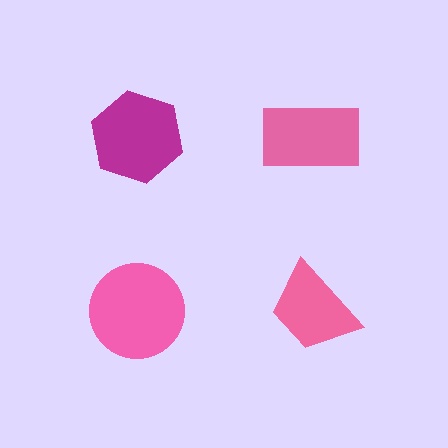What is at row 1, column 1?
A magenta hexagon.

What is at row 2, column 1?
A pink circle.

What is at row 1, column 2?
A pink rectangle.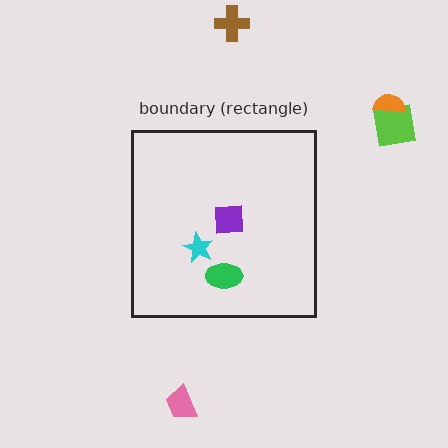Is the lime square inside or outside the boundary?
Outside.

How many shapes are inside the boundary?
3 inside, 4 outside.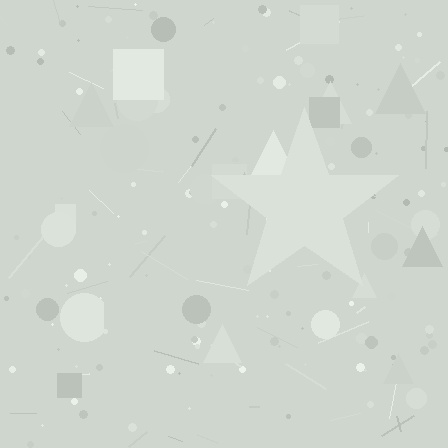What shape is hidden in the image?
A star is hidden in the image.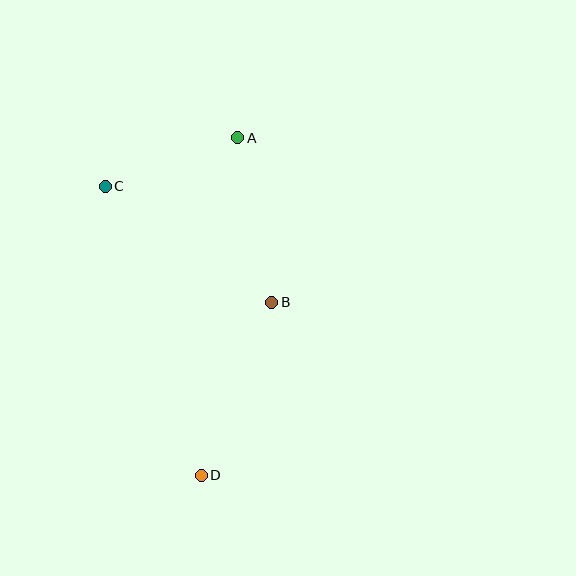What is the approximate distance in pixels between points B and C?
The distance between B and C is approximately 203 pixels.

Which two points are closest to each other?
Points A and C are closest to each other.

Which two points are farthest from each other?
Points A and D are farthest from each other.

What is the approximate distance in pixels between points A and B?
The distance between A and B is approximately 168 pixels.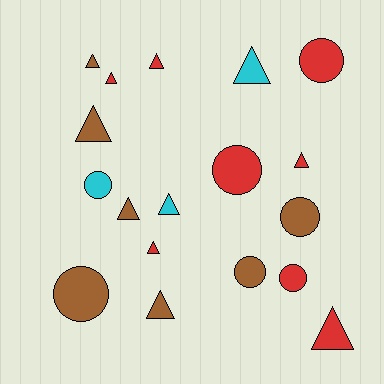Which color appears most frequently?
Red, with 8 objects.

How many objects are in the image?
There are 18 objects.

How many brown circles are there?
There are 3 brown circles.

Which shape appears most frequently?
Triangle, with 11 objects.